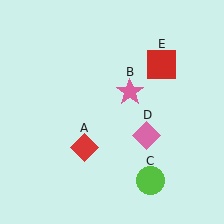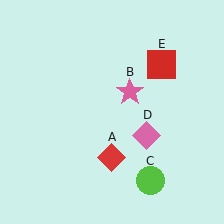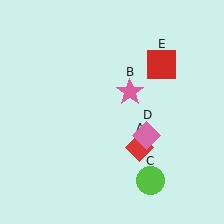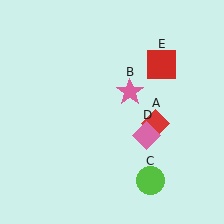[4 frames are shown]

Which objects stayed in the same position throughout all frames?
Pink star (object B) and lime circle (object C) and pink diamond (object D) and red square (object E) remained stationary.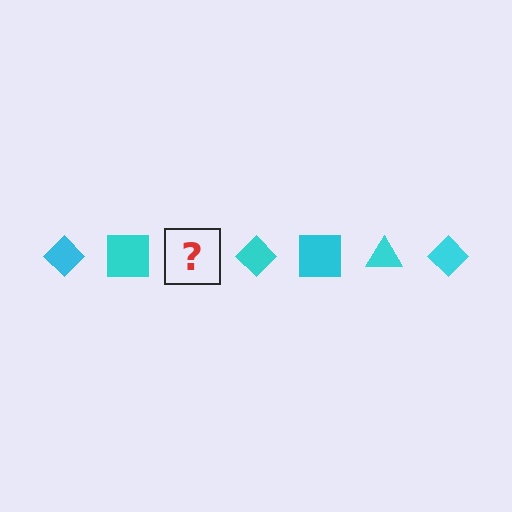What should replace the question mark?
The question mark should be replaced with a cyan triangle.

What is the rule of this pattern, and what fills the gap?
The rule is that the pattern cycles through diamond, square, triangle shapes in cyan. The gap should be filled with a cyan triangle.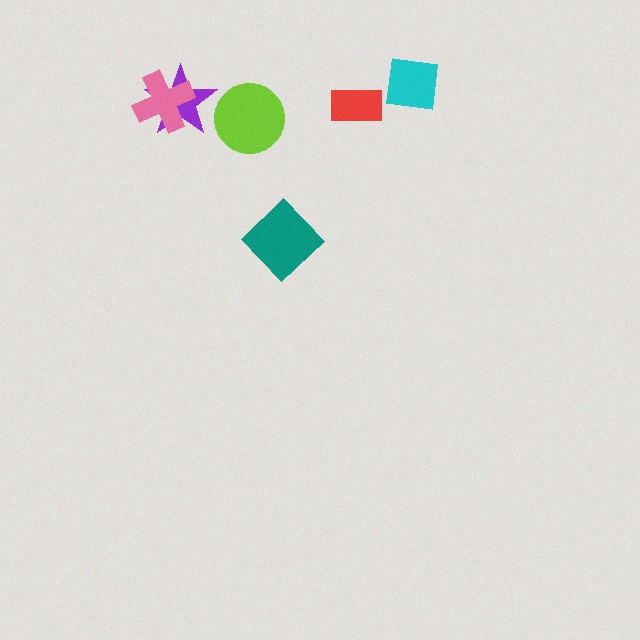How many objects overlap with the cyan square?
0 objects overlap with the cyan square.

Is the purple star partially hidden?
Yes, it is partially covered by another shape.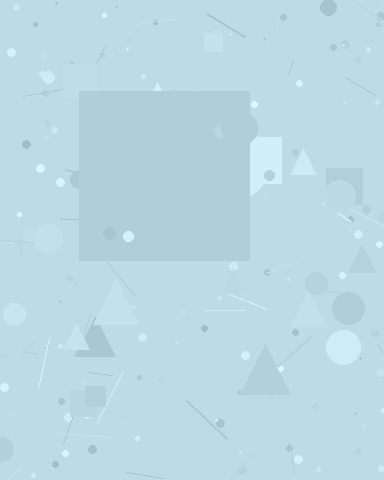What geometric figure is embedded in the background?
A square is embedded in the background.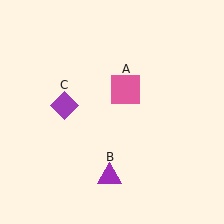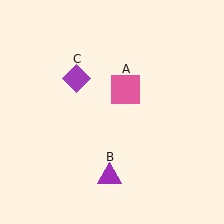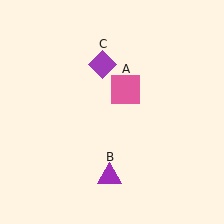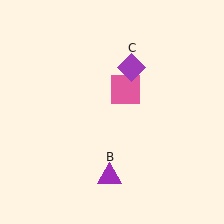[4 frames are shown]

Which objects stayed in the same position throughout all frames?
Pink square (object A) and purple triangle (object B) remained stationary.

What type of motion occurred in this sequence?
The purple diamond (object C) rotated clockwise around the center of the scene.